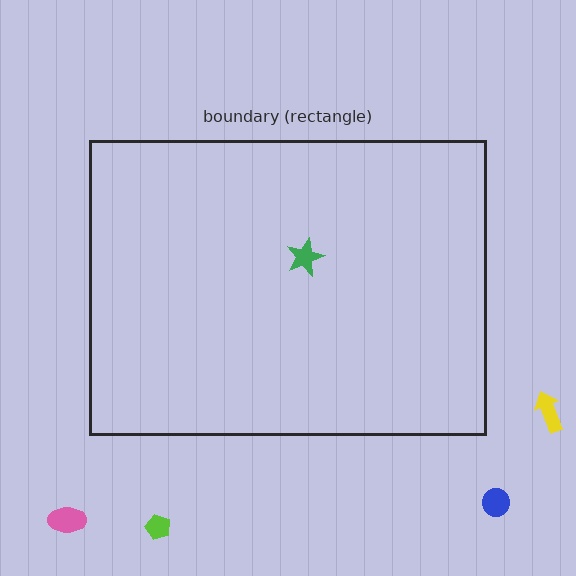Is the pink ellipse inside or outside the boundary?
Outside.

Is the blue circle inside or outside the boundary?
Outside.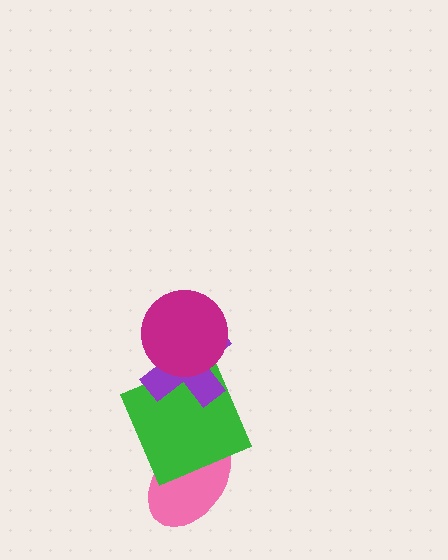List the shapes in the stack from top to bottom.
From top to bottom: the magenta circle, the purple cross, the green square, the pink ellipse.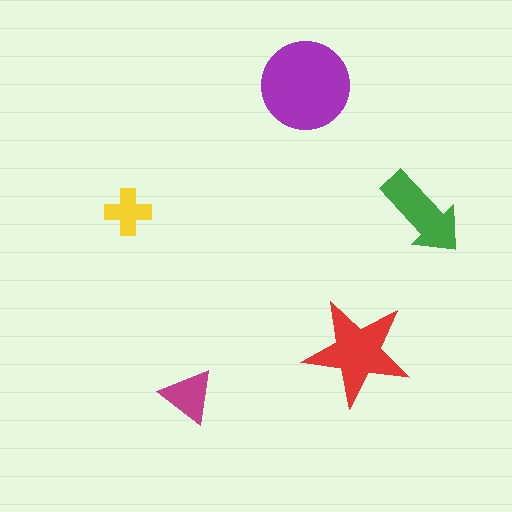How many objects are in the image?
There are 5 objects in the image.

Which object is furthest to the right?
The green arrow is rightmost.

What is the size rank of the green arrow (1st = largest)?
3rd.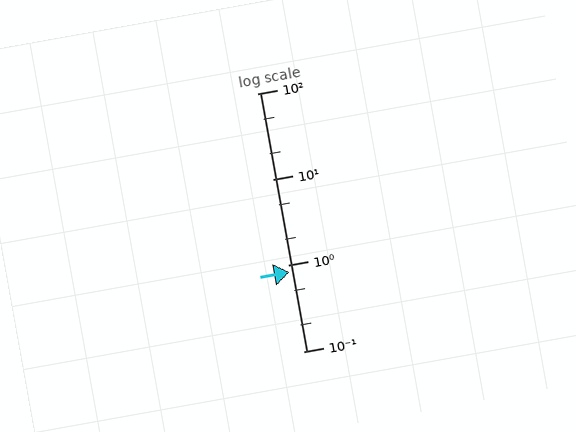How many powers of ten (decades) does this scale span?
The scale spans 3 decades, from 0.1 to 100.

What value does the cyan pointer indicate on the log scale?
The pointer indicates approximately 0.83.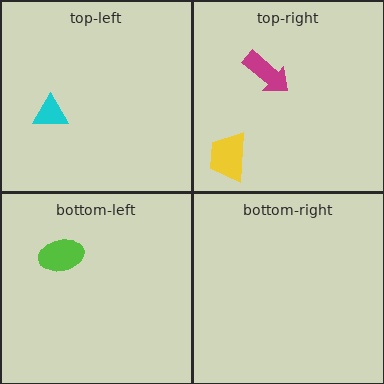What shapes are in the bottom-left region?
The lime ellipse.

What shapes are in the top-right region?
The magenta arrow, the yellow trapezoid.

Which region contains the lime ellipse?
The bottom-left region.